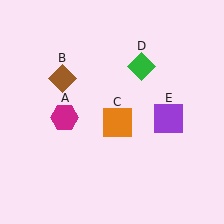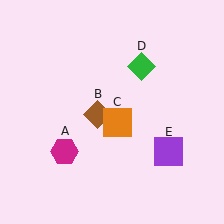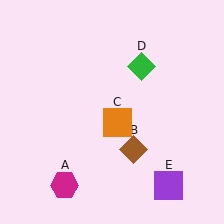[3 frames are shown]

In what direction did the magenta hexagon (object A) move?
The magenta hexagon (object A) moved down.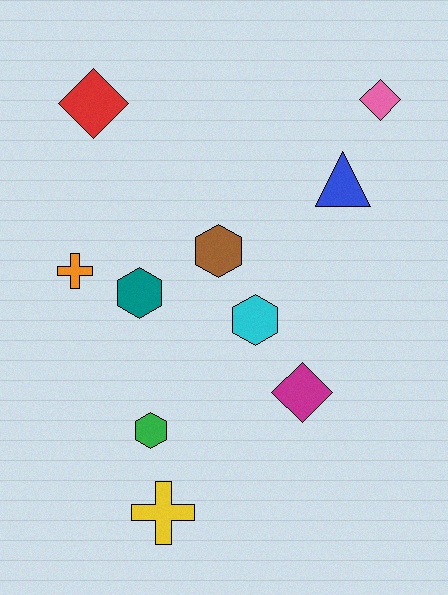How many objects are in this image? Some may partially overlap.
There are 10 objects.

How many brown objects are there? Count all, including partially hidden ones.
There is 1 brown object.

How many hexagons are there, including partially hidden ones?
There are 4 hexagons.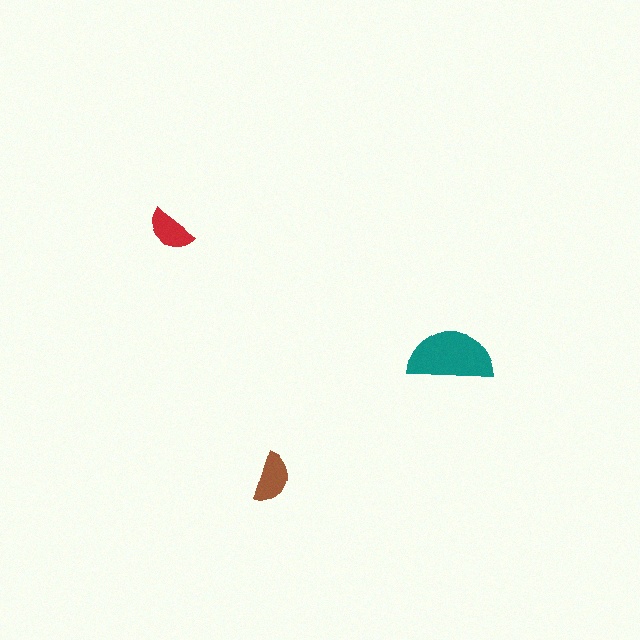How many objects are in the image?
There are 3 objects in the image.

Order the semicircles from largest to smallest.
the teal one, the brown one, the red one.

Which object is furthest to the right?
The teal semicircle is rightmost.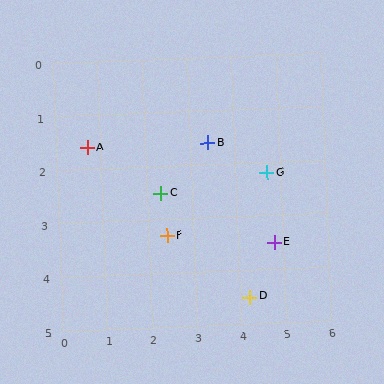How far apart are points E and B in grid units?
Points E and B are about 2.4 grid units apart.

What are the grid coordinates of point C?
Point C is at approximately (2.3, 2.5).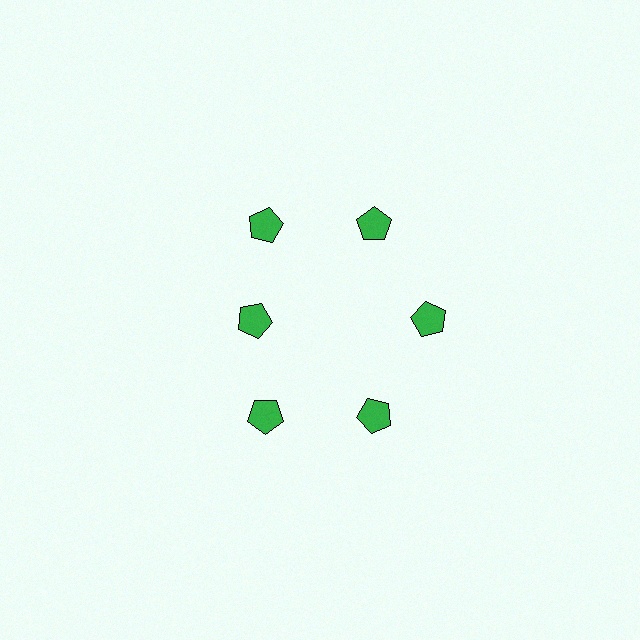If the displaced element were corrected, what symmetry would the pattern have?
It would have 6-fold rotational symmetry — the pattern would map onto itself every 60 degrees.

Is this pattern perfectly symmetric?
No. The 6 green pentagons are arranged in a ring, but one element near the 9 o'clock position is pulled inward toward the center, breaking the 6-fold rotational symmetry.